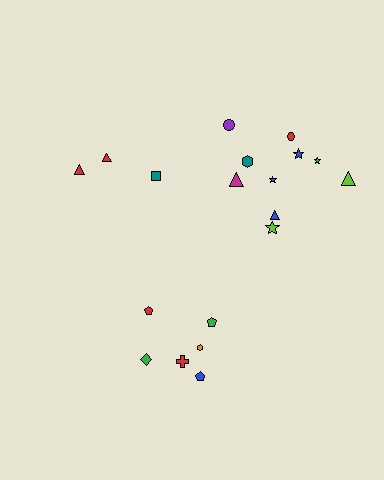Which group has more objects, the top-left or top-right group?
The top-right group.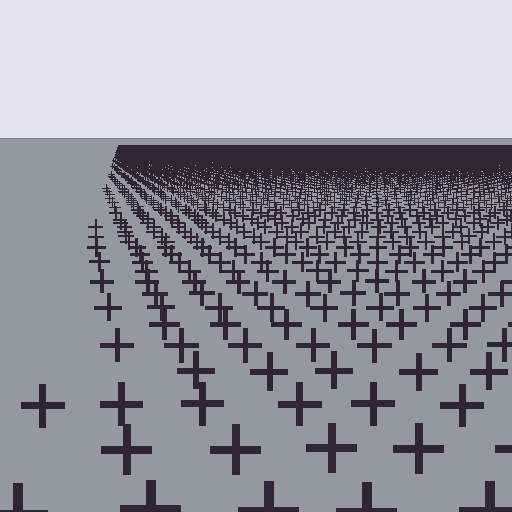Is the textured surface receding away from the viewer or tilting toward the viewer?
The surface is receding away from the viewer. Texture elements get smaller and denser toward the top.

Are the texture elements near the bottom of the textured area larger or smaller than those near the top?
Larger. Near the bottom, elements are closer to the viewer and appear at a bigger on-screen size.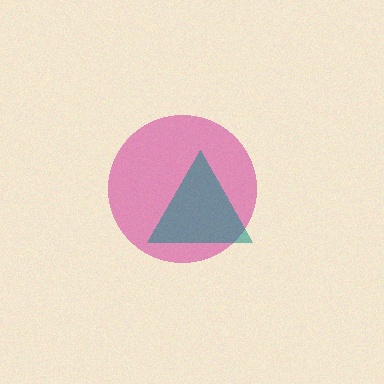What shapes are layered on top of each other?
The layered shapes are: a magenta circle, a teal triangle.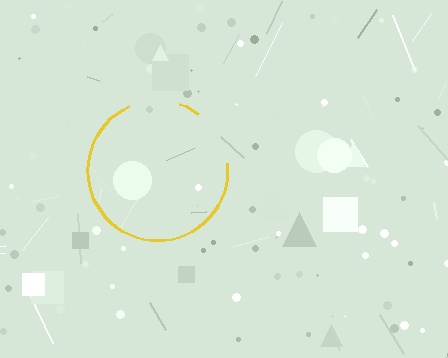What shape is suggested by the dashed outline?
The dashed outline suggests a circle.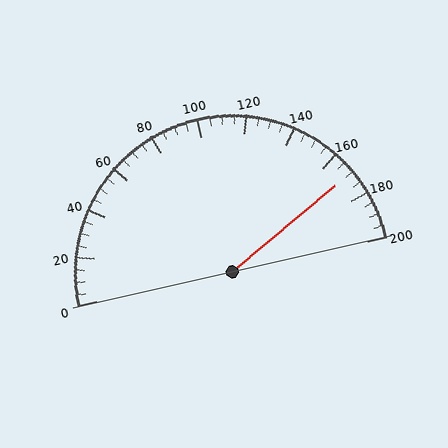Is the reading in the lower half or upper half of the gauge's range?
The reading is in the upper half of the range (0 to 200).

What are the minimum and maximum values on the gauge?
The gauge ranges from 0 to 200.